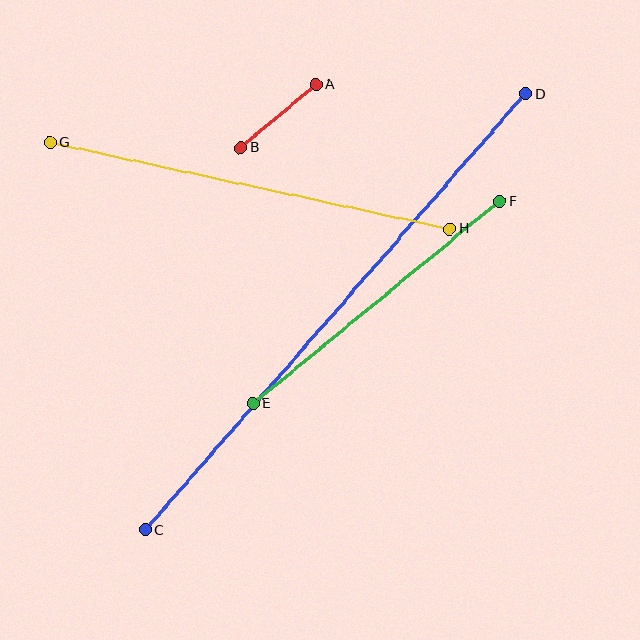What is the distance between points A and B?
The distance is approximately 98 pixels.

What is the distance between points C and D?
The distance is approximately 579 pixels.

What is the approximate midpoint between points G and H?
The midpoint is at approximately (250, 185) pixels.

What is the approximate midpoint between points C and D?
The midpoint is at approximately (335, 312) pixels.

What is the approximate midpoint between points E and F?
The midpoint is at approximately (376, 302) pixels.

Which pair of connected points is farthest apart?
Points C and D are farthest apart.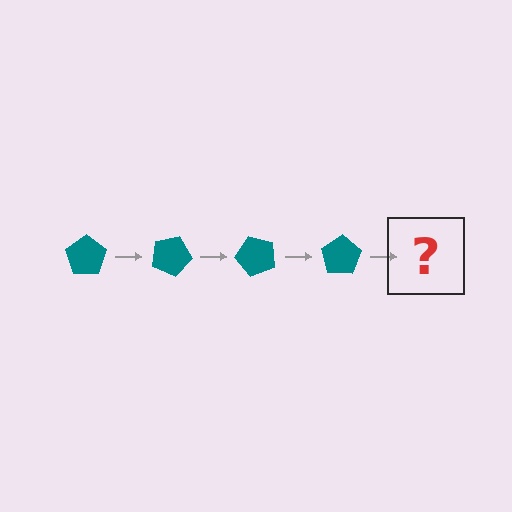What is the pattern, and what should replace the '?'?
The pattern is that the pentagon rotates 25 degrees each step. The '?' should be a teal pentagon rotated 100 degrees.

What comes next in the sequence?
The next element should be a teal pentagon rotated 100 degrees.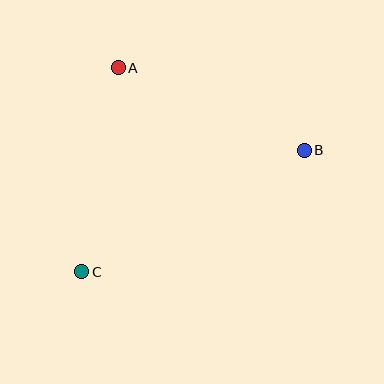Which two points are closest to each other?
Points A and B are closest to each other.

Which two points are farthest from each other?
Points B and C are farthest from each other.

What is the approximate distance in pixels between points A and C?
The distance between A and C is approximately 207 pixels.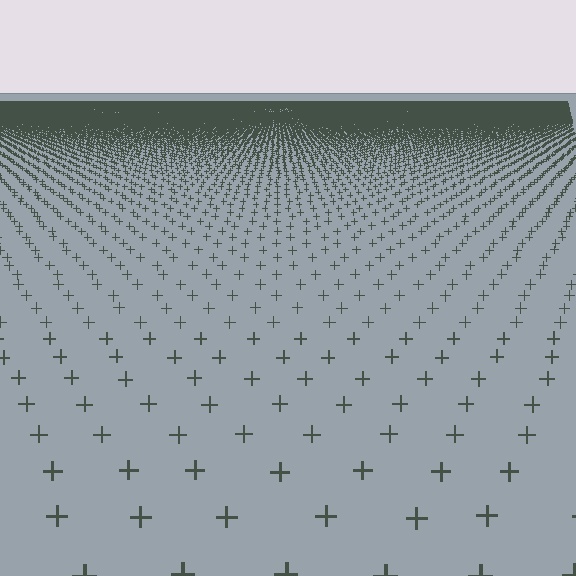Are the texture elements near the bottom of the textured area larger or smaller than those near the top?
Larger. Near the bottom, elements are closer to the viewer and appear at a bigger on-screen size.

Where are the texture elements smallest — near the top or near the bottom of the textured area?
Near the top.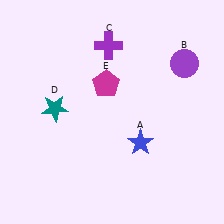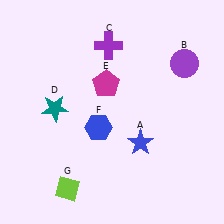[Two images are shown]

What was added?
A blue hexagon (F), a lime diamond (G) were added in Image 2.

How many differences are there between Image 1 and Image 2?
There are 2 differences between the two images.